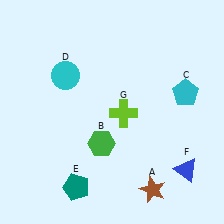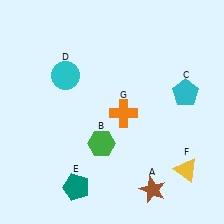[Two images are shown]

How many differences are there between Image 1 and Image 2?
There are 2 differences between the two images.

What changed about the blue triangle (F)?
In Image 1, F is blue. In Image 2, it changed to yellow.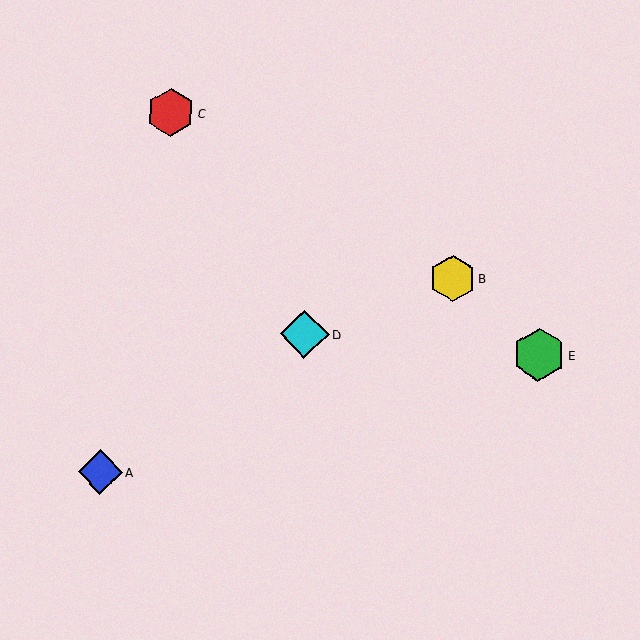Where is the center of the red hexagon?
The center of the red hexagon is at (171, 112).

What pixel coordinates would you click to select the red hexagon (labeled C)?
Click at (171, 112) to select the red hexagon C.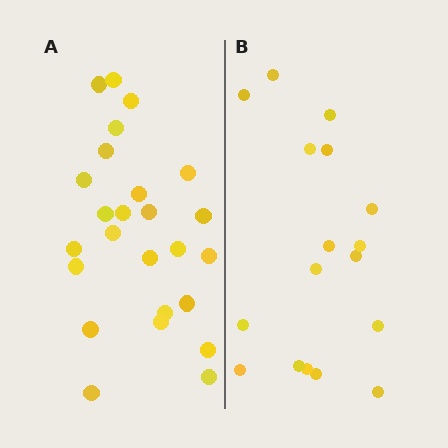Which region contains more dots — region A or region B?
Region A (the left region) has more dots.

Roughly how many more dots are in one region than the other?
Region A has roughly 8 or so more dots than region B.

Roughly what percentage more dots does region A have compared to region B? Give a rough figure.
About 45% more.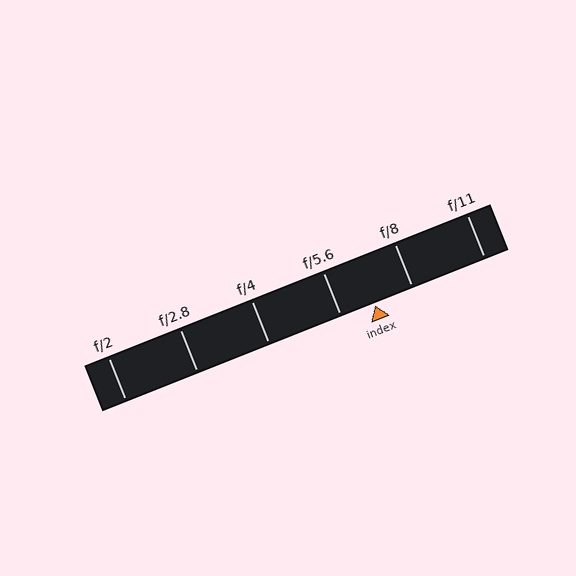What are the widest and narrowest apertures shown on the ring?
The widest aperture shown is f/2 and the narrowest is f/11.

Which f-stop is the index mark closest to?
The index mark is closest to f/5.6.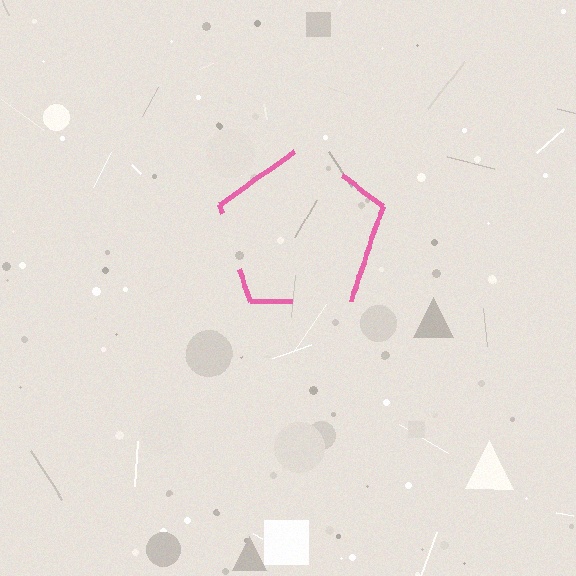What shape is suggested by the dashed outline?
The dashed outline suggests a pentagon.